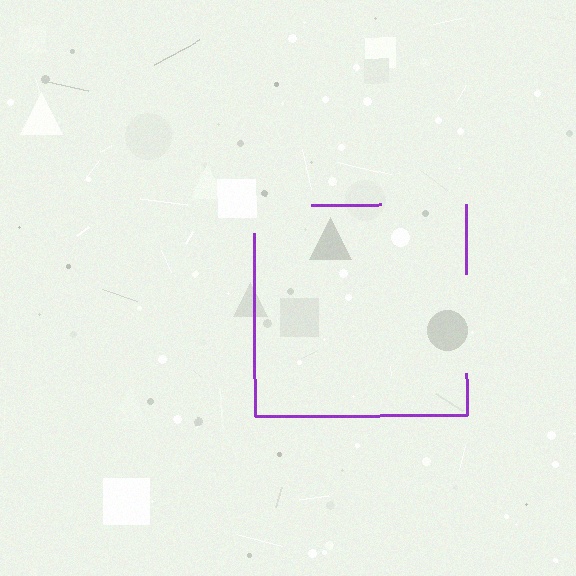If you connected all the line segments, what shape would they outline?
They would outline a square.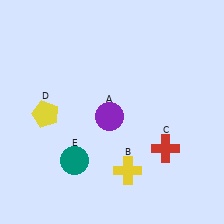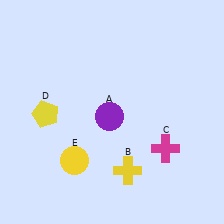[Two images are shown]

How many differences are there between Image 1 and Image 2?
There are 2 differences between the two images.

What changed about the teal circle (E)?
In Image 1, E is teal. In Image 2, it changed to yellow.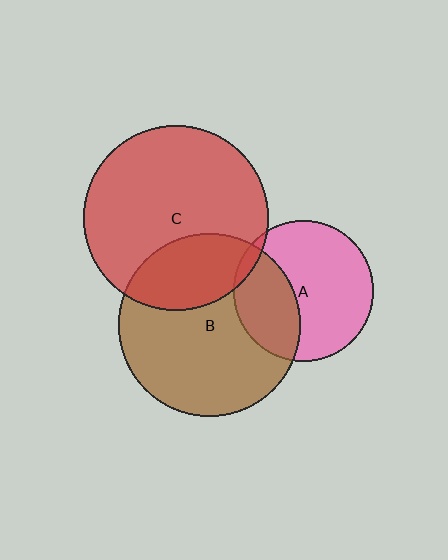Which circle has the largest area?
Circle C (red).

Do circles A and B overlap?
Yes.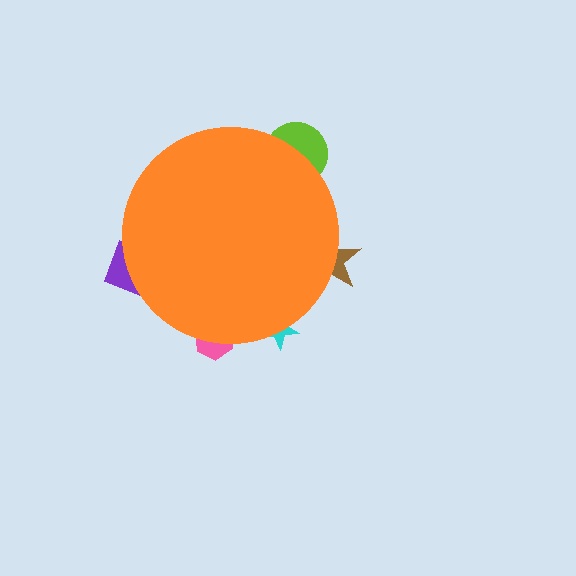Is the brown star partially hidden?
Yes, the brown star is partially hidden behind the orange circle.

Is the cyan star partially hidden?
Yes, the cyan star is partially hidden behind the orange circle.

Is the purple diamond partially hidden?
Yes, the purple diamond is partially hidden behind the orange circle.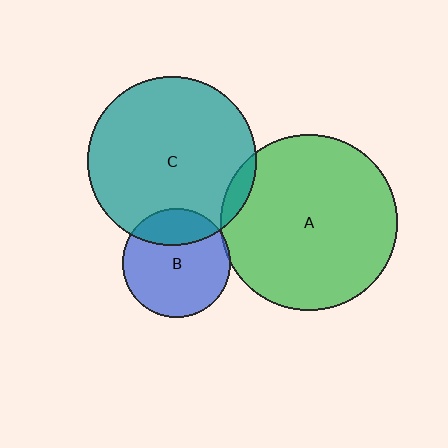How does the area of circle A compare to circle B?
Approximately 2.7 times.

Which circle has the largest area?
Circle A (green).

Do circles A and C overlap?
Yes.